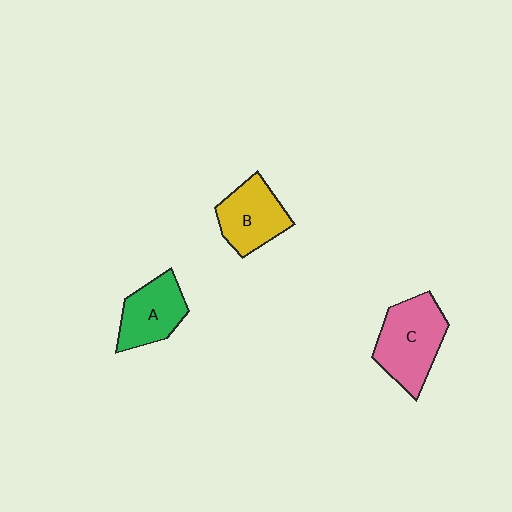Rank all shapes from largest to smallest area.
From largest to smallest: C (pink), B (yellow), A (green).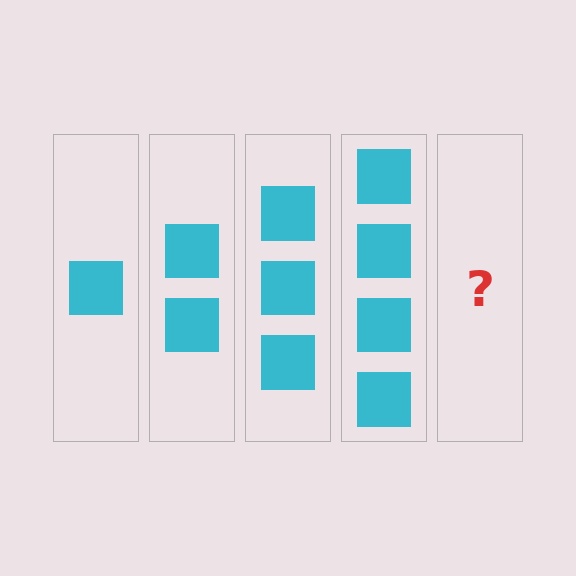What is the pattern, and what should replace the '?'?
The pattern is that each step adds one more square. The '?' should be 5 squares.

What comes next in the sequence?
The next element should be 5 squares.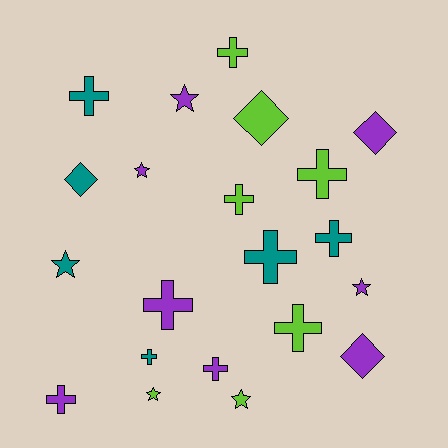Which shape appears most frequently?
Cross, with 11 objects.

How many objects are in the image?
There are 21 objects.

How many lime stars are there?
There are 2 lime stars.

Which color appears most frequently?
Purple, with 8 objects.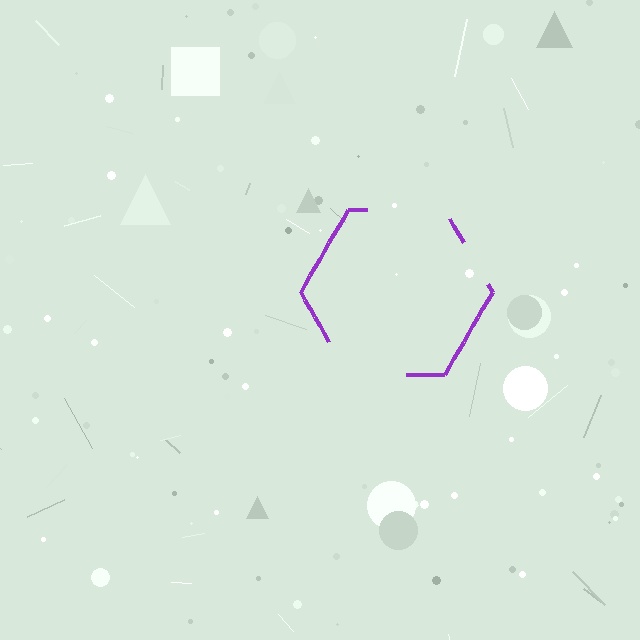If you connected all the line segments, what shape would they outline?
They would outline a hexagon.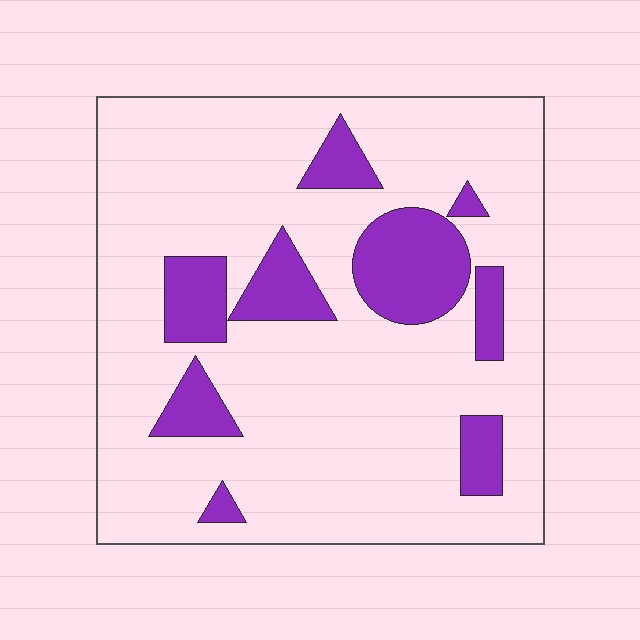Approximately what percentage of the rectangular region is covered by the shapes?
Approximately 20%.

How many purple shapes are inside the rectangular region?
9.